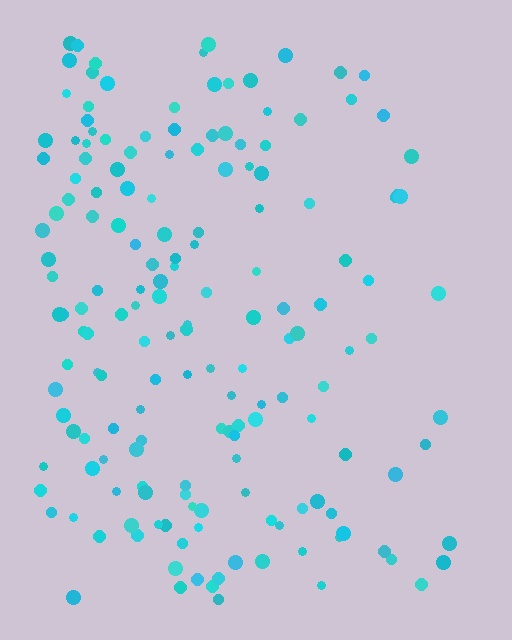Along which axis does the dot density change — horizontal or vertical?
Horizontal.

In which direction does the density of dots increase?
From right to left, with the left side densest.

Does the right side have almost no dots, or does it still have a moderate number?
Still a moderate number, just noticeably fewer than the left.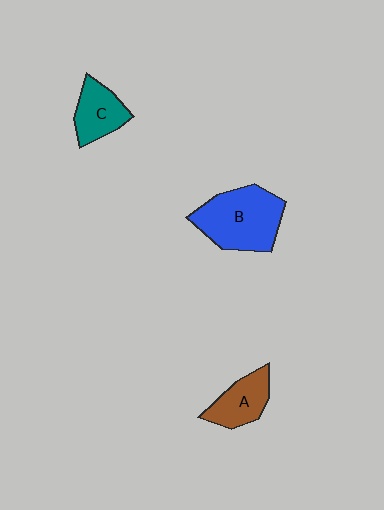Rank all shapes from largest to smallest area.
From largest to smallest: B (blue), C (teal), A (brown).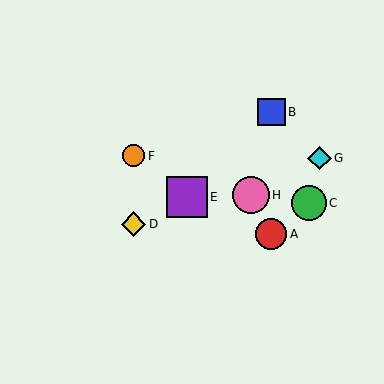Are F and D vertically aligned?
Yes, both are at x≈133.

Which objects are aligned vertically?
Objects D, F are aligned vertically.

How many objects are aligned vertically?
2 objects (D, F) are aligned vertically.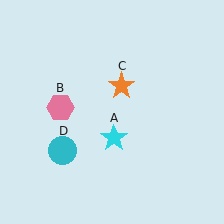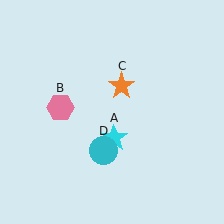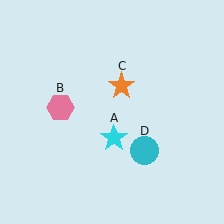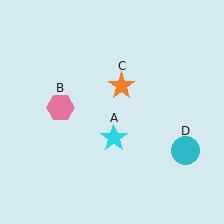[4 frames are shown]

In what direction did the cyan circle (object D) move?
The cyan circle (object D) moved right.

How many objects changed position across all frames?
1 object changed position: cyan circle (object D).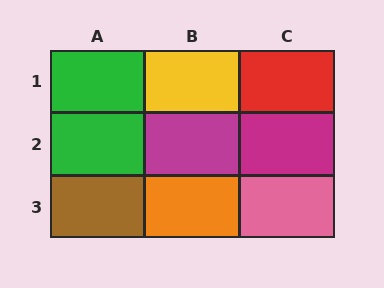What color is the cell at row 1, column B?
Yellow.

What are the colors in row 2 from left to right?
Green, magenta, magenta.